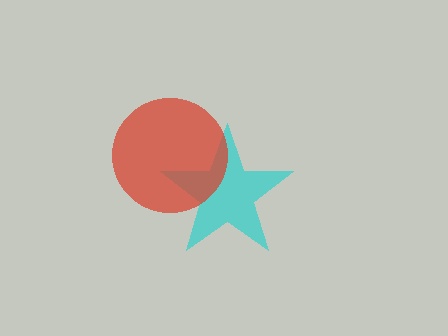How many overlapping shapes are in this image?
There are 2 overlapping shapes in the image.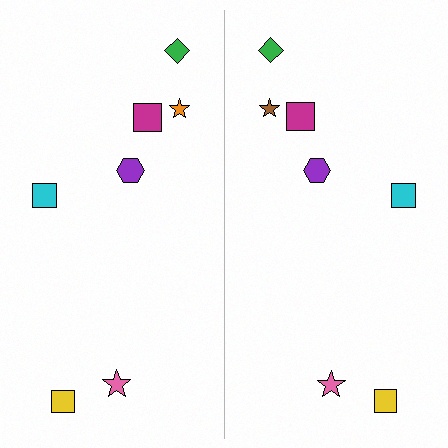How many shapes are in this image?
There are 14 shapes in this image.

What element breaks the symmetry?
The brown star on the right side breaks the symmetry — its mirror counterpart is orange.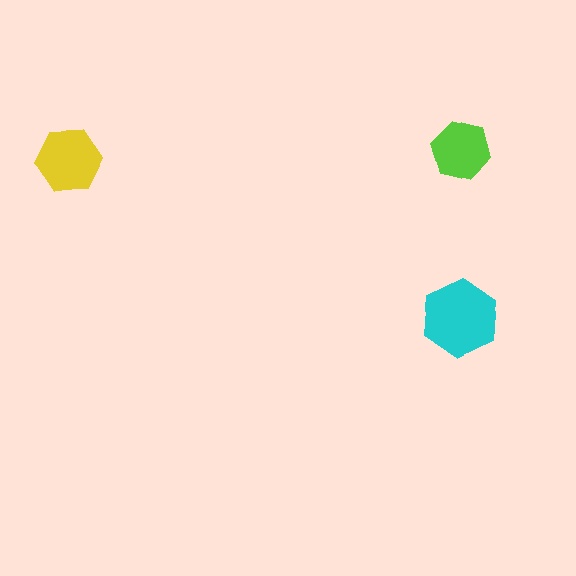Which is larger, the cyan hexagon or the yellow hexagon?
The cyan one.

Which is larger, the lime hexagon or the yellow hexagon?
The yellow one.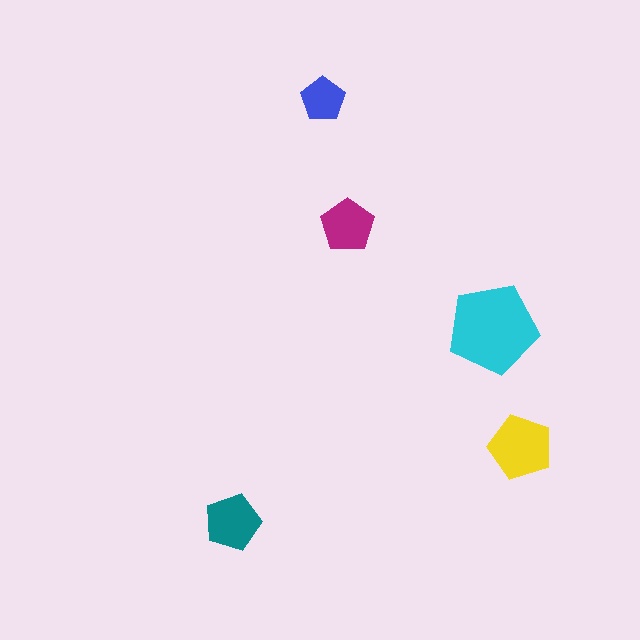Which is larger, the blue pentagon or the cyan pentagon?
The cyan one.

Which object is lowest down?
The teal pentagon is bottommost.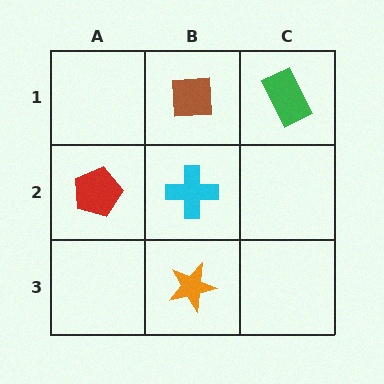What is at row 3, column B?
An orange star.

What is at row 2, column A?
A red pentagon.